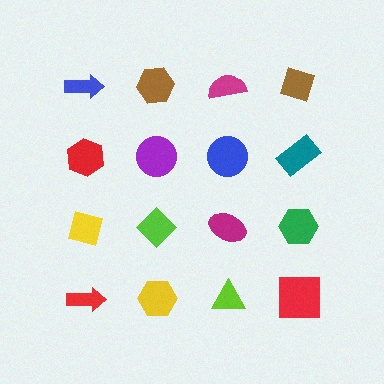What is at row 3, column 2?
A lime diamond.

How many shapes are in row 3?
4 shapes.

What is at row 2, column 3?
A blue circle.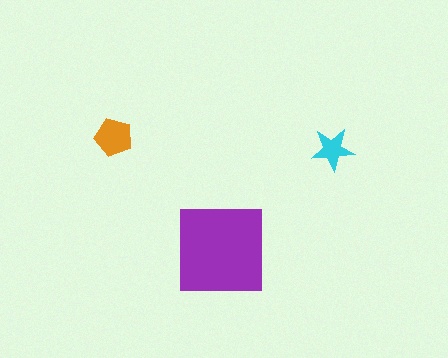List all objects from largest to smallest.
The purple square, the orange pentagon, the cyan star.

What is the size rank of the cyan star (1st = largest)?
3rd.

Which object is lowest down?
The purple square is bottommost.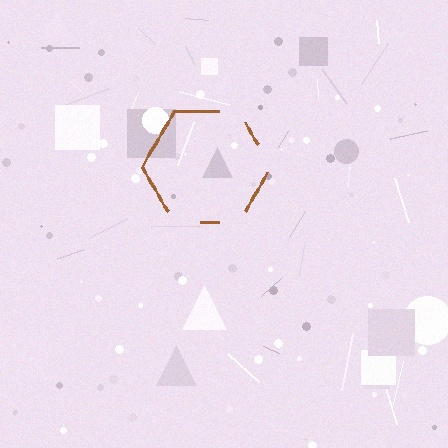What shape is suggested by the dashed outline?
The dashed outline suggests a hexagon.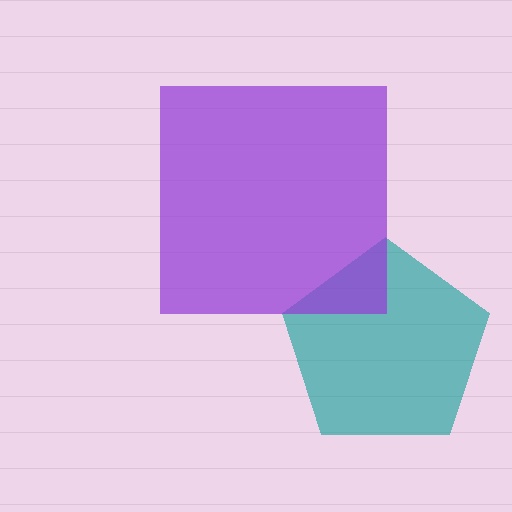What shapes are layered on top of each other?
The layered shapes are: a teal pentagon, a purple square.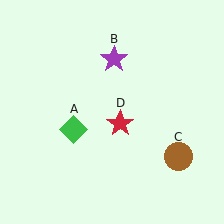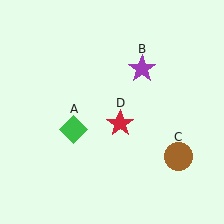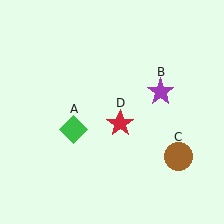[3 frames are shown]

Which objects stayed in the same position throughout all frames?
Green diamond (object A) and brown circle (object C) and red star (object D) remained stationary.